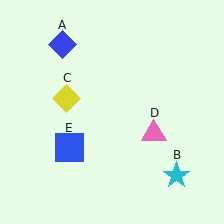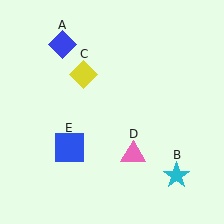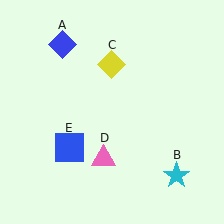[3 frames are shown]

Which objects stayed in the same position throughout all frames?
Blue diamond (object A) and cyan star (object B) and blue square (object E) remained stationary.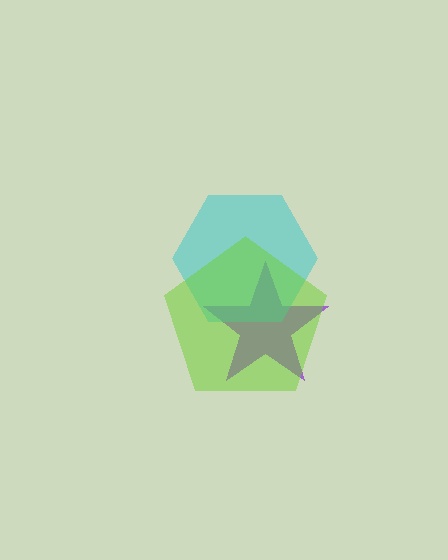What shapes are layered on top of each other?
The layered shapes are: a purple star, a cyan hexagon, a lime pentagon.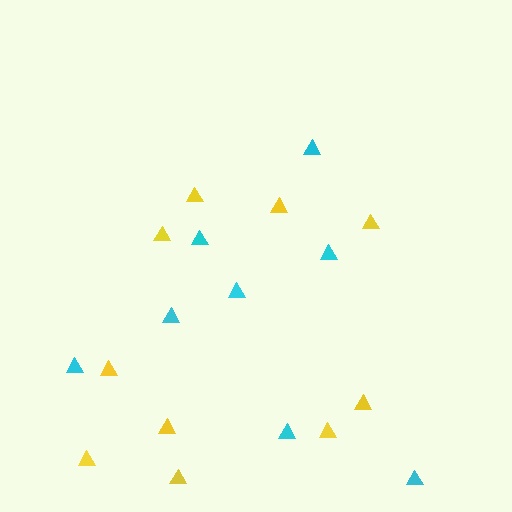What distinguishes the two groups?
There are 2 groups: one group of yellow triangles (10) and one group of cyan triangles (8).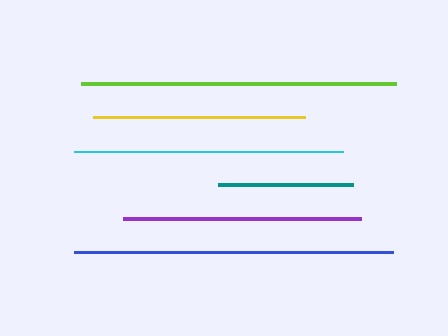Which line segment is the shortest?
The teal line is the shortest at approximately 135 pixels.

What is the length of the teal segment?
The teal segment is approximately 135 pixels long.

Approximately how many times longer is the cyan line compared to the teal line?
The cyan line is approximately 2.0 times the length of the teal line.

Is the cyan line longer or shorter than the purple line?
The cyan line is longer than the purple line.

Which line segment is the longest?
The blue line is the longest at approximately 319 pixels.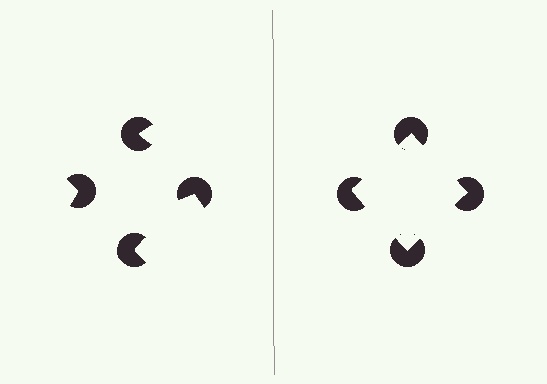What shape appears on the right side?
An illusory square.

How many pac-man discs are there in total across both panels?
8 — 4 on each side.